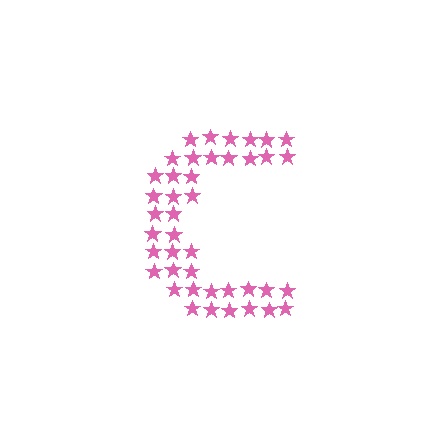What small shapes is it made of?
It is made of small stars.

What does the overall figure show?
The overall figure shows the letter C.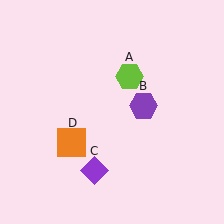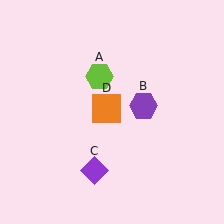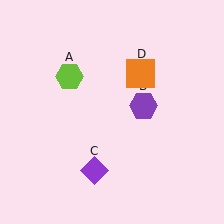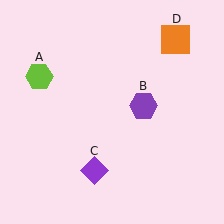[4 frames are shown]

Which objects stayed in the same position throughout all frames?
Purple hexagon (object B) and purple diamond (object C) remained stationary.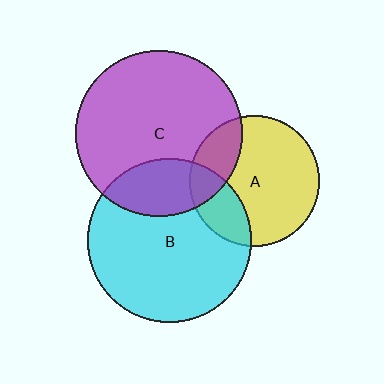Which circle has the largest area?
Circle C (purple).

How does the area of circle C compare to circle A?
Approximately 1.6 times.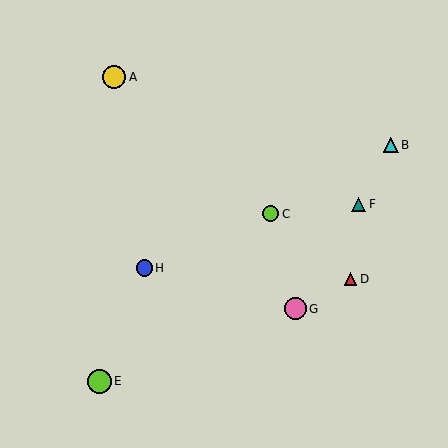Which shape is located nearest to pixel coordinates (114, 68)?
The yellow circle (labeled A) at (114, 77) is nearest to that location.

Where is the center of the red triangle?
The center of the red triangle is at (350, 279).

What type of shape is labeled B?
Shape B is a cyan triangle.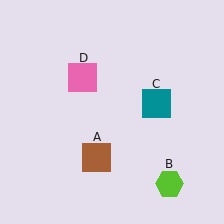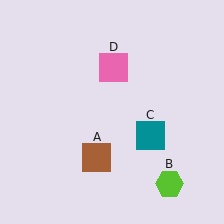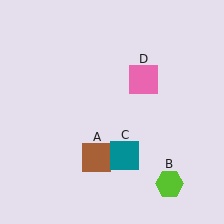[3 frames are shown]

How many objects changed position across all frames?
2 objects changed position: teal square (object C), pink square (object D).